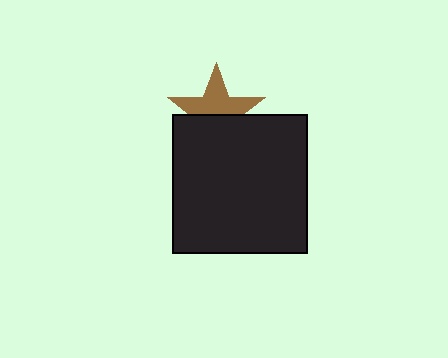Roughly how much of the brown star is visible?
About half of it is visible (roughly 54%).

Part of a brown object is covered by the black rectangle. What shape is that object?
It is a star.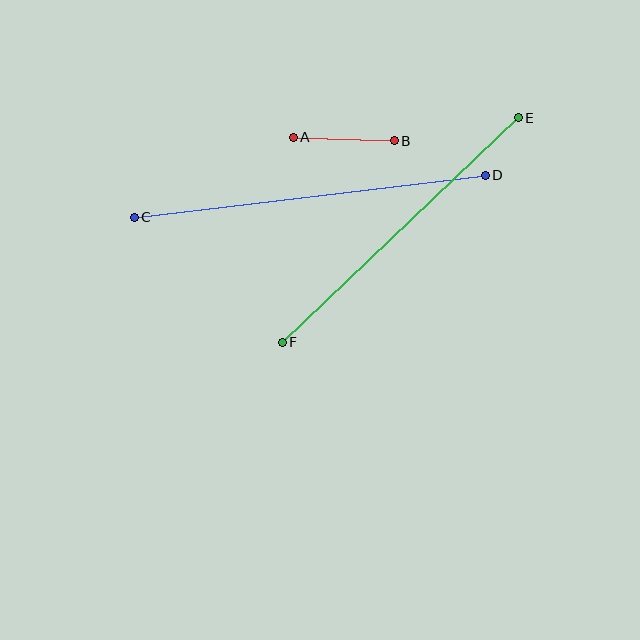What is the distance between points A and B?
The distance is approximately 101 pixels.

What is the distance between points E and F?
The distance is approximately 326 pixels.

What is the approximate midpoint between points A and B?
The midpoint is at approximately (344, 139) pixels.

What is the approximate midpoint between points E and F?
The midpoint is at approximately (400, 230) pixels.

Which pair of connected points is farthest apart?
Points C and D are farthest apart.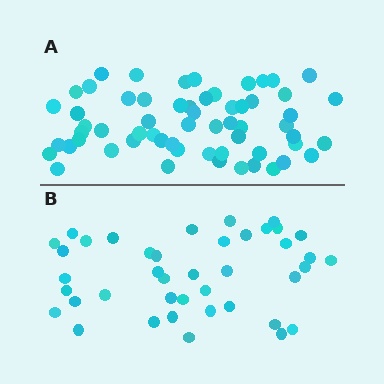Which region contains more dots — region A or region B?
Region A (the top region) has more dots.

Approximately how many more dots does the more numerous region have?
Region A has approximately 20 more dots than region B.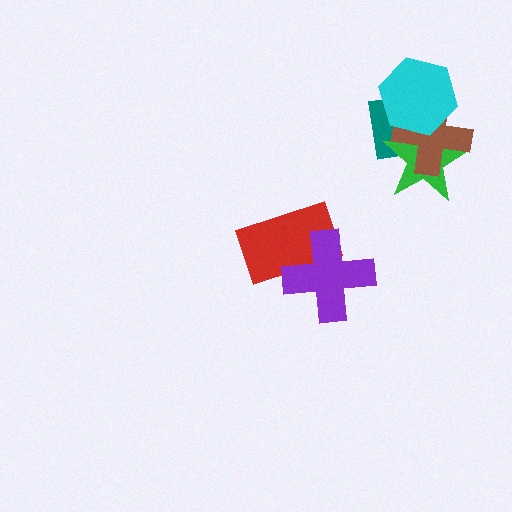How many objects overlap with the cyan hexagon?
3 objects overlap with the cyan hexagon.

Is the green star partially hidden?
Yes, it is partially covered by another shape.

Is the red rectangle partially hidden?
Yes, it is partially covered by another shape.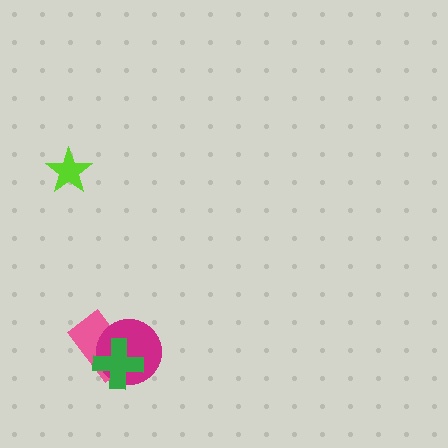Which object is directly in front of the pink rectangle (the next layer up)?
The magenta circle is directly in front of the pink rectangle.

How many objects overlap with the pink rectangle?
2 objects overlap with the pink rectangle.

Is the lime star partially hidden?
No, no other shape covers it.